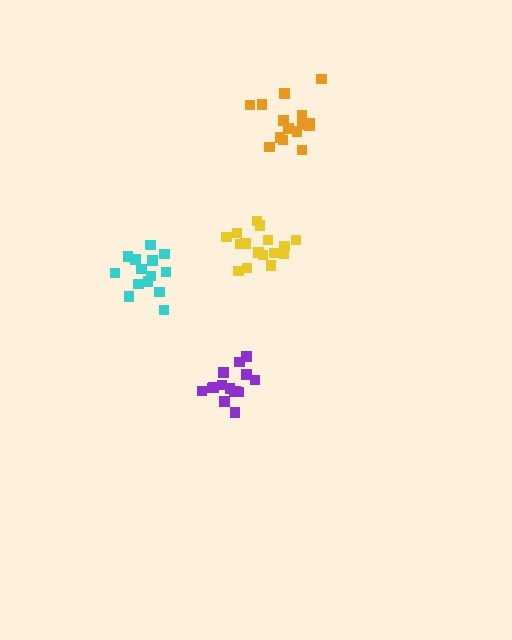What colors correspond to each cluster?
The clusters are colored: cyan, yellow, orange, purple.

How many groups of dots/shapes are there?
There are 4 groups.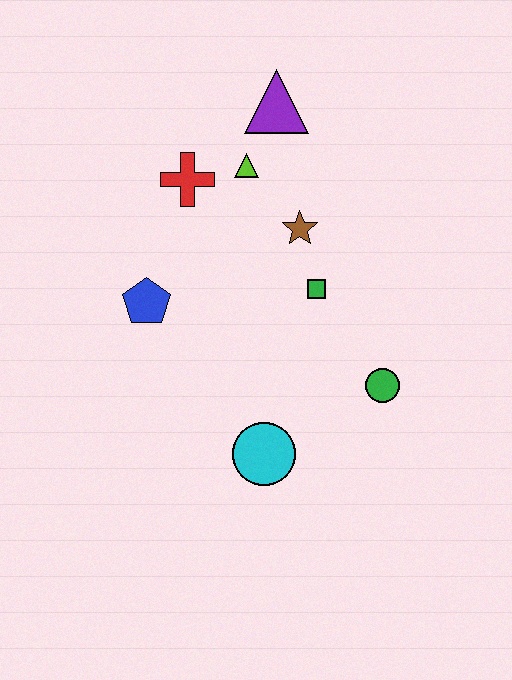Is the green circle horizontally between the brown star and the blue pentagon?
No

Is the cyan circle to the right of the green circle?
No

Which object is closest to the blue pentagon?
The red cross is closest to the blue pentagon.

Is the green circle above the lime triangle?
No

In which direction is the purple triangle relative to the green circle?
The purple triangle is above the green circle.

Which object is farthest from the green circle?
The purple triangle is farthest from the green circle.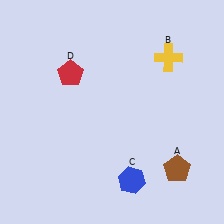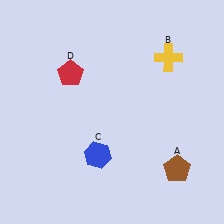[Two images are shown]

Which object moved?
The blue hexagon (C) moved left.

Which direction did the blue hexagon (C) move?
The blue hexagon (C) moved left.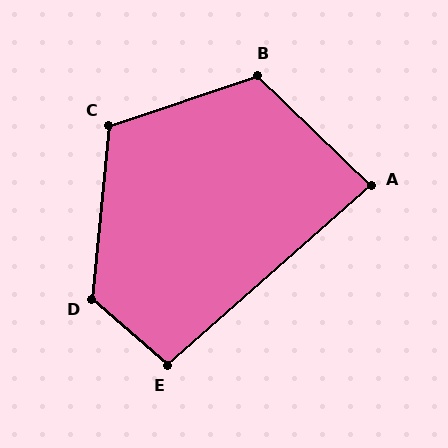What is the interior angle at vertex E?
Approximately 97 degrees (obtuse).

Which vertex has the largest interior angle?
D, at approximately 126 degrees.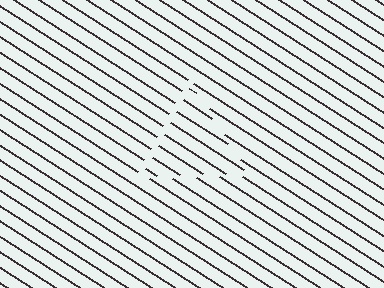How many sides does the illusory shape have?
3 sides — the line-ends trace a triangle.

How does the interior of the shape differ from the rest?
The interior of the shape contains the same grating, shifted by half a period — the contour is defined by the phase discontinuity where line-ends from the inner and outer gratings abut.